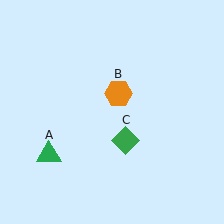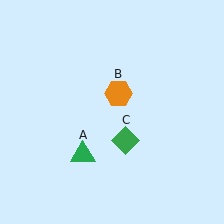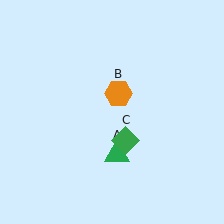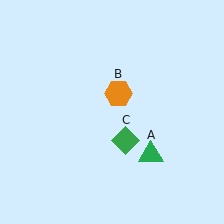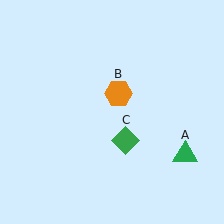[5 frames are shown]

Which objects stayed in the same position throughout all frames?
Orange hexagon (object B) and green diamond (object C) remained stationary.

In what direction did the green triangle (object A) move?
The green triangle (object A) moved right.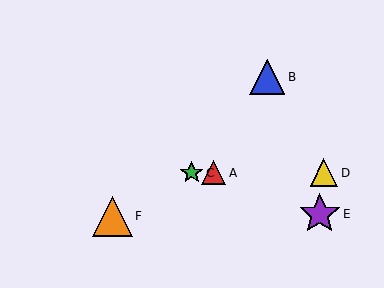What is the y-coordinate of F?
Object F is at y≈216.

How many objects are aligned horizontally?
3 objects (A, C, D) are aligned horizontally.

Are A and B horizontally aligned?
No, A is at y≈173 and B is at y≈77.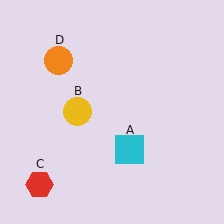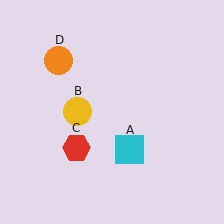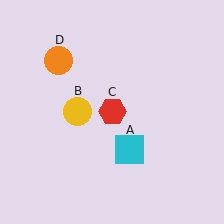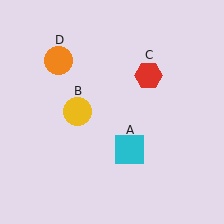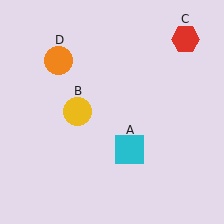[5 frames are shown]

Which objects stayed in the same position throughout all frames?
Cyan square (object A) and yellow circle (object B) and orange circle (object D) remained stationary.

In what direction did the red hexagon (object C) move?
The red hexagon (object C) moved up and to the right.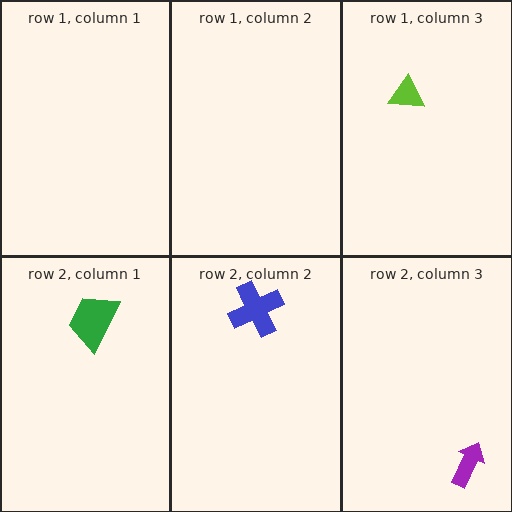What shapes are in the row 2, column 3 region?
The purple arrow.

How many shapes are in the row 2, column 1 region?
1.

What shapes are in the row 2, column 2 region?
The blue cross.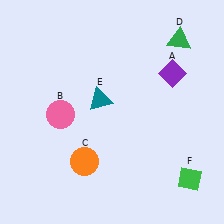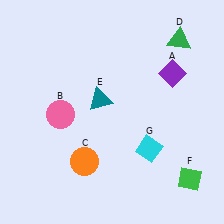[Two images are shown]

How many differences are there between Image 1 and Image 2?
There is 1 difference between the two images.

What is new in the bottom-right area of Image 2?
A cyan diamond (G) was added in the bottom-right area of Image 2.